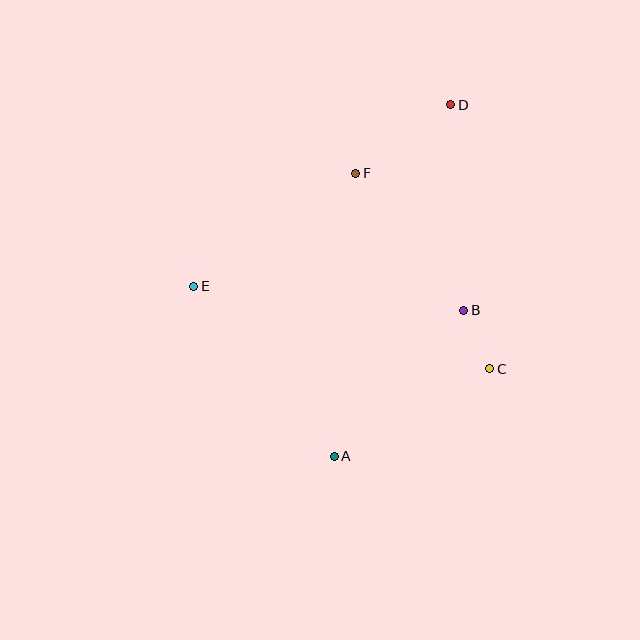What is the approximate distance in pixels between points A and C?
The distance between A and C is approximately 178 pixels.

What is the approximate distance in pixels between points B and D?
The distance between B and D is approximately 205 pixels.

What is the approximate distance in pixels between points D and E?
The distance between D and E is approximately 315 pixels.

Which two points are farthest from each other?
Points A and D are farthest from each other.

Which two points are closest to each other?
Points B and C are closest to each other.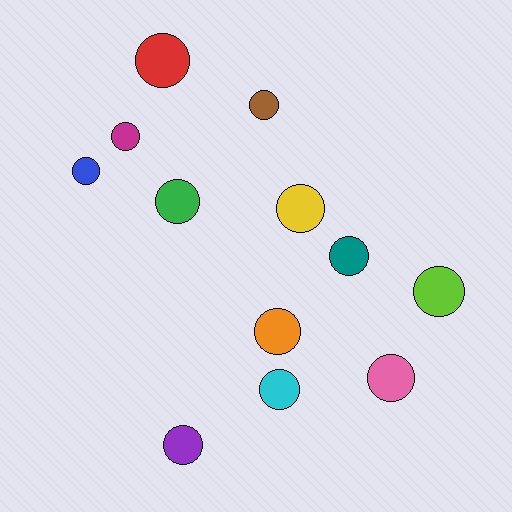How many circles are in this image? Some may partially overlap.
There are 12 circles.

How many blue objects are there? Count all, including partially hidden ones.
There is 1 blue object.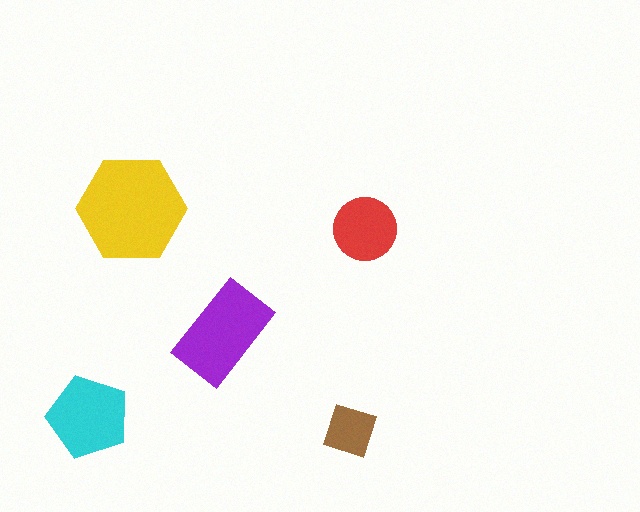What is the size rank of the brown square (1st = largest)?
5th.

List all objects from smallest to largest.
The brown square, the red circle, the cyan pentagon, the purple rectangle, the yellow hexagon.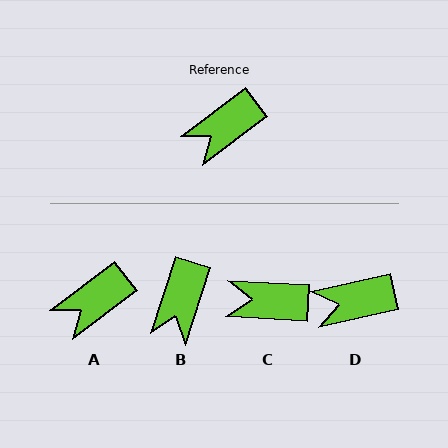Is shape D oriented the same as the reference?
No, it is off by about 25 degrees.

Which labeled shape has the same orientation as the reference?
A.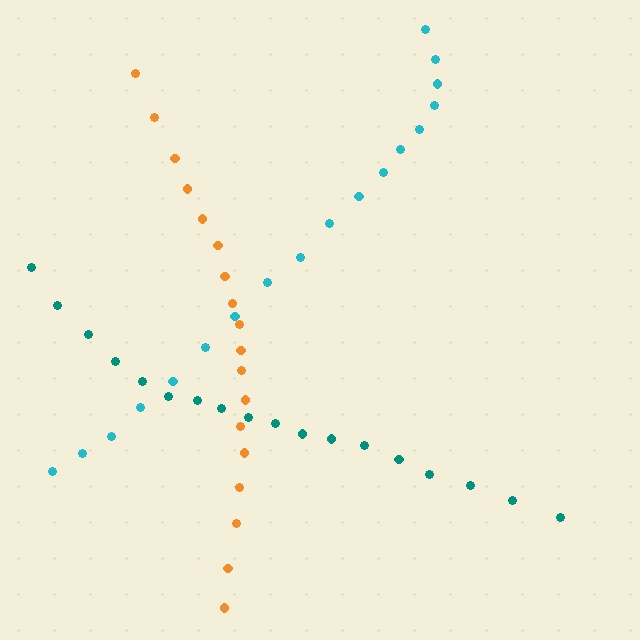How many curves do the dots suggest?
There are 3 distinct paths.